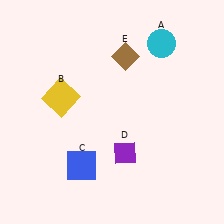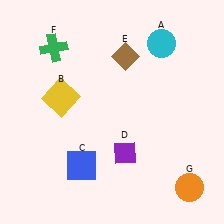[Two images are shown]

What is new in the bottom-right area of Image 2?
An orange circle (G) was added in the bottom-right area of Image 2.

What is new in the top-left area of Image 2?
A green cross (F) was added in the top-left area of Image 2.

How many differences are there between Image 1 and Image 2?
There are 2 differences between the two images.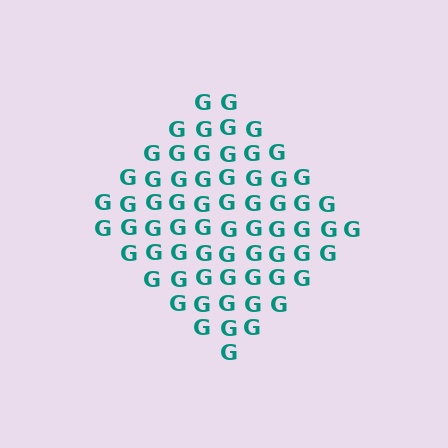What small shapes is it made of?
It is made of small letter G's.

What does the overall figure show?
The overall figure shows a diamond.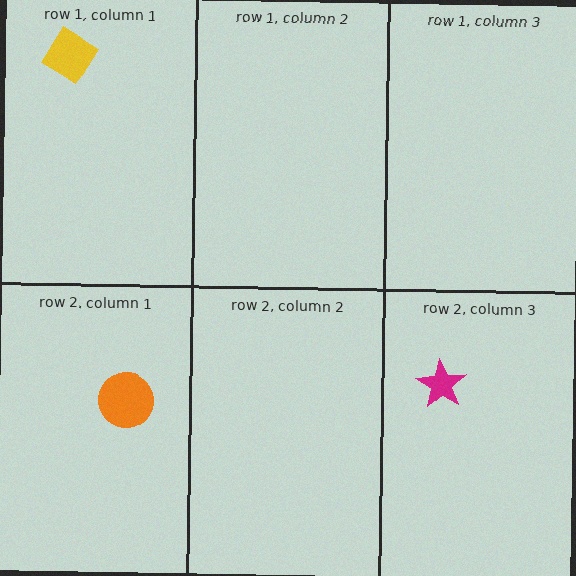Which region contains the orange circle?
The row 2, column 1 region.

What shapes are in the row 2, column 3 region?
The magenta star.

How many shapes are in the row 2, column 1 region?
1.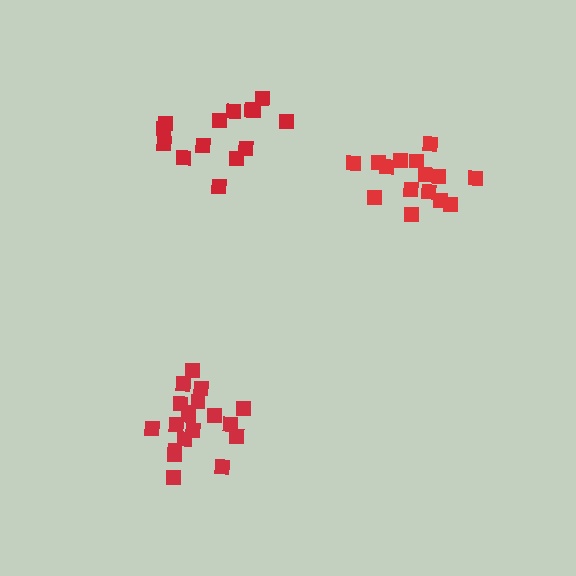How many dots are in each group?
Group 1: 19 dots, Group 2: 15 dots, Group 3: 14 dots (48 total).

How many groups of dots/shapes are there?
There are 3 groups.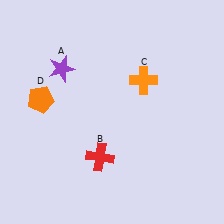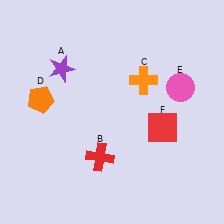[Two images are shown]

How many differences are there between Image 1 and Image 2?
There are 2 differences between the two images.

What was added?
A pink circle (E), a red square (F) were added in Image 2.